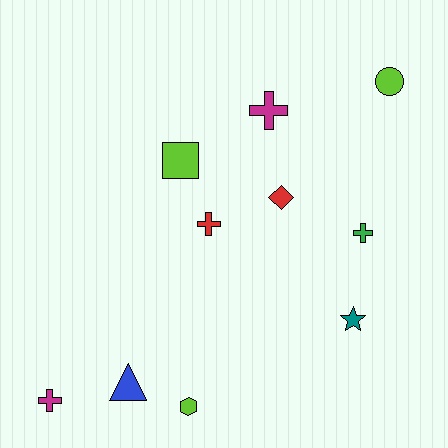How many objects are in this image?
There are 10 objects.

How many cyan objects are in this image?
There are no cyan objects.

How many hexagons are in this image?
There is 1 hexagon.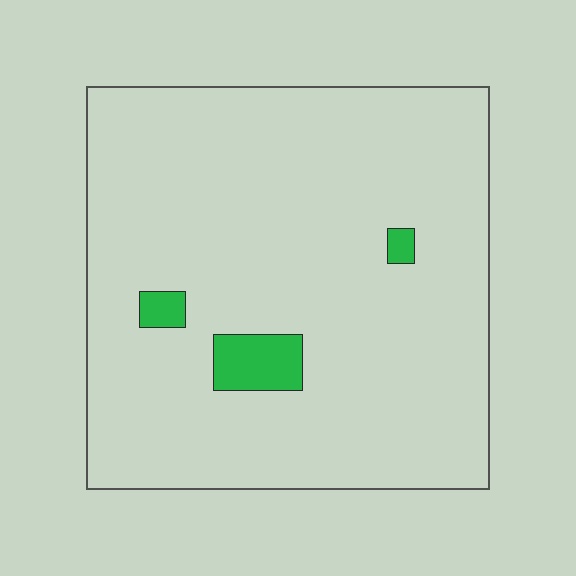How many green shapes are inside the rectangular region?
3.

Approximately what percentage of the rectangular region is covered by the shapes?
Approximately 5%.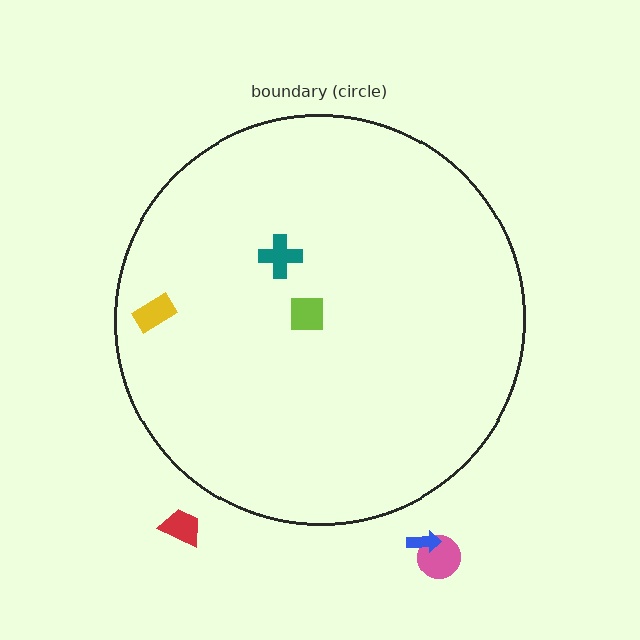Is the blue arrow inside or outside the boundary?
Outside.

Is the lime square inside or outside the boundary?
Inside.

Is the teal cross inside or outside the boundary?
Inside.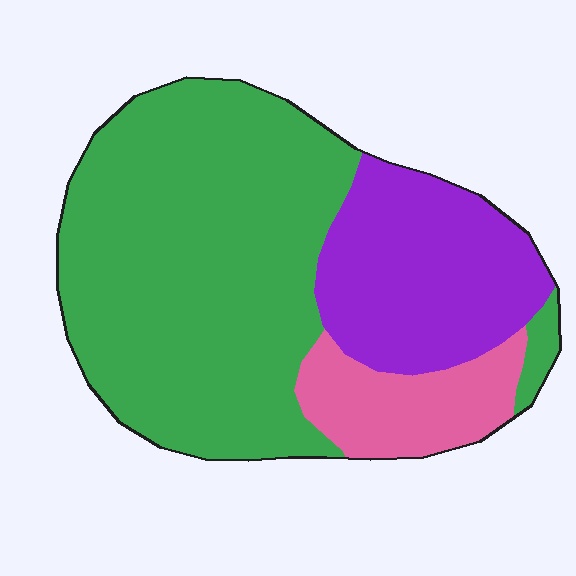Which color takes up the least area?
Pink, at roughly 15%.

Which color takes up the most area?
Green, at roughly 60%.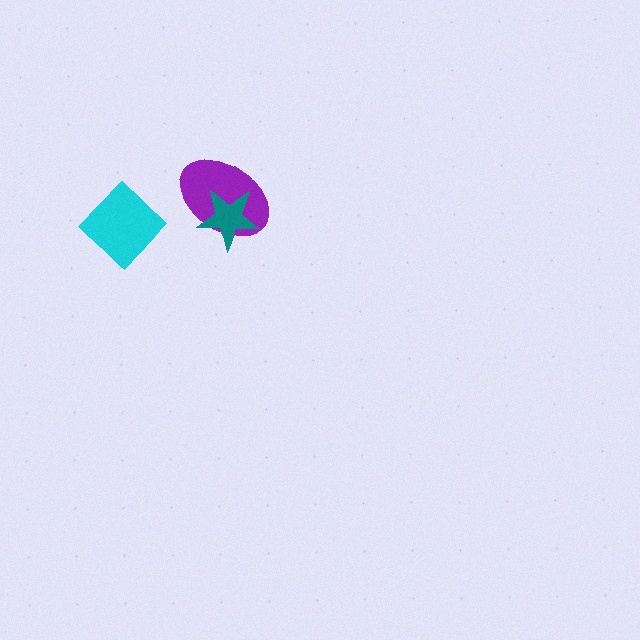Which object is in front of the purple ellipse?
The teal star is in front of the purple ellipse.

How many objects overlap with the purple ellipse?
1 object overlaps with the purple ellipse.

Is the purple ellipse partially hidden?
Yes, it is partially covered by another shape.